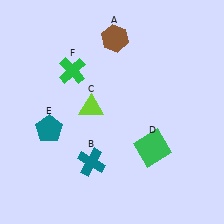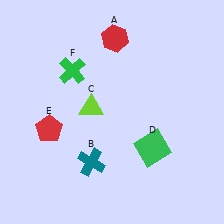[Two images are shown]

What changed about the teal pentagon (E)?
In Image 1, E is teal. In Image 2, it changed to red.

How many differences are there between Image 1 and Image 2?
There are 2 differences between the two images.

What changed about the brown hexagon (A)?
In Image 1, A is brown. In Image 2, it changed to red.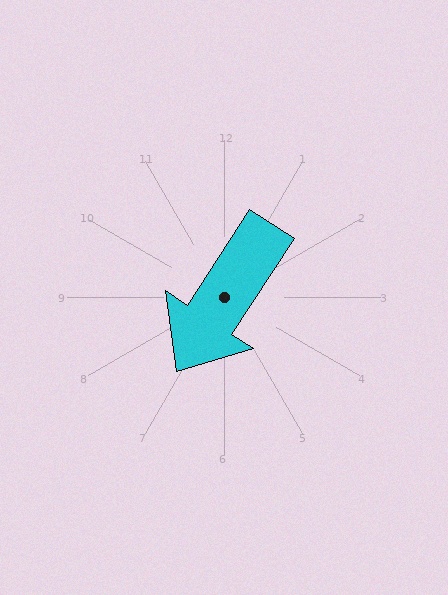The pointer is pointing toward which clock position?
Roughly 7 o'clock.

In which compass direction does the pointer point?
Southwest.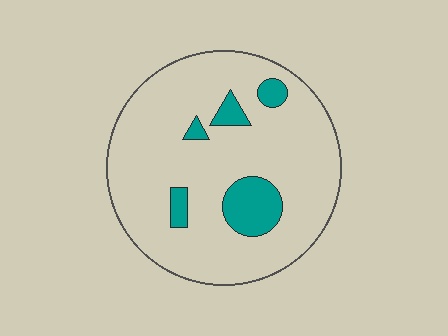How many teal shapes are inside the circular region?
5.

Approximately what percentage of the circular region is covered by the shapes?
Approximately 15%.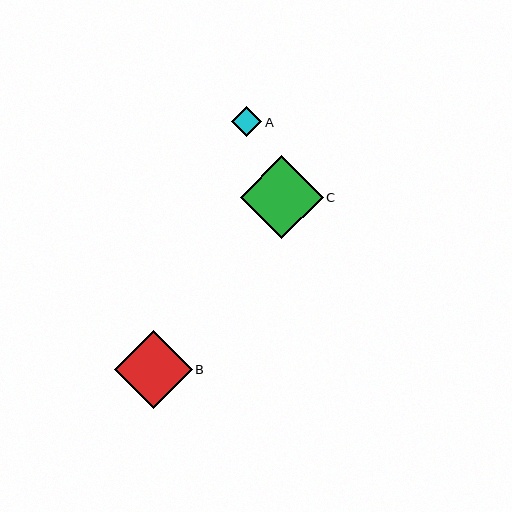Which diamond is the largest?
Diamond C is the largest with a size of approximately 83 pixels.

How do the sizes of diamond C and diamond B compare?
Diamond C and diamond B are approximately the same size.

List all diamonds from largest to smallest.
From largest to smallest: C, B, A.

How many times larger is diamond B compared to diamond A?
Diamond B is approximately 2.6 times the size of diamond A.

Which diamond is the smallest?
Diamond A is the smallest with a size of approximately 30 pixels.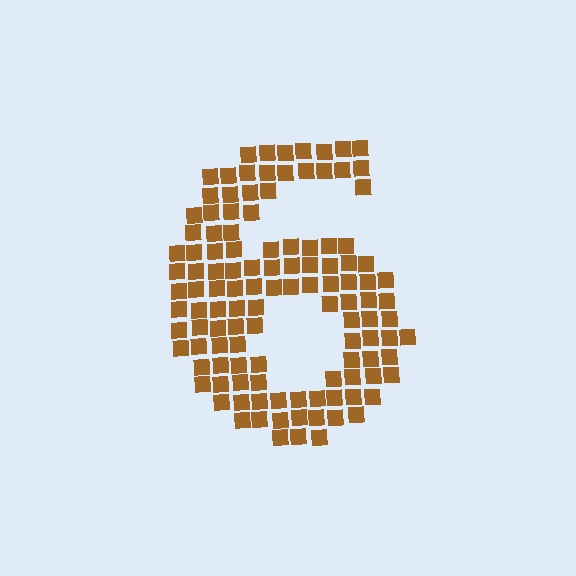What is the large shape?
The large shape is the digit 6.